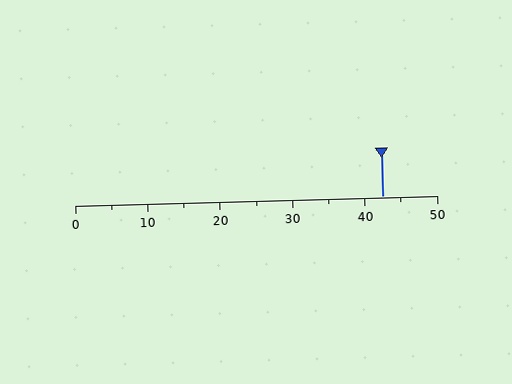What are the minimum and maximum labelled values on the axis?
The axis runs from 0 to 50.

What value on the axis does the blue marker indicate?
The marker indicates approximately 42.5.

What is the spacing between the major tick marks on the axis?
The major ticks are spaced 10 apart.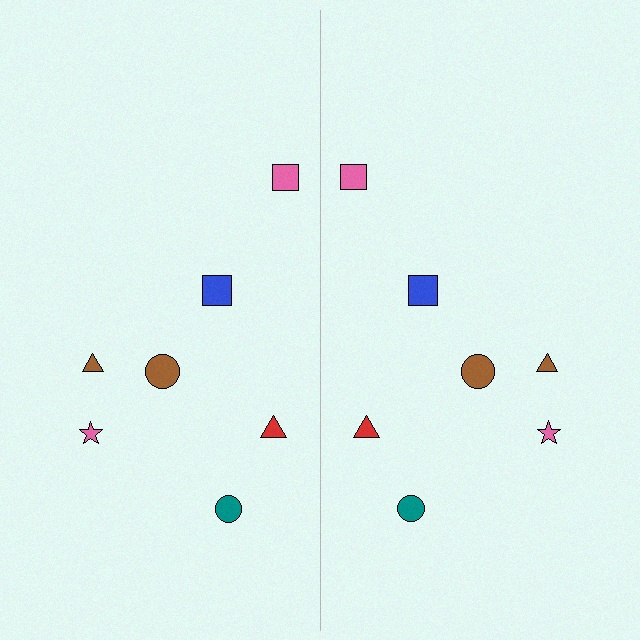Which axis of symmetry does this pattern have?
The pattern has a vertical axis of symmetry running through the center of the image.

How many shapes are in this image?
There are 14 shapes in this image.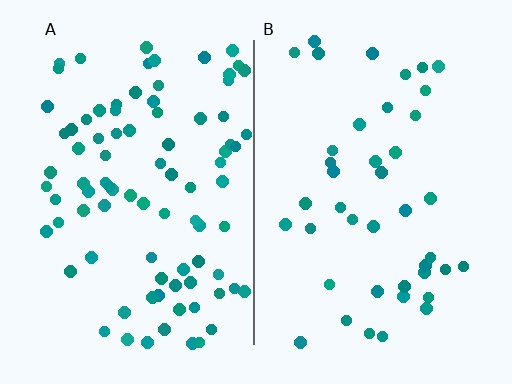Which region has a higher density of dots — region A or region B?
A (the left).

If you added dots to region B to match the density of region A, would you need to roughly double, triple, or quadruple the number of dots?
Approximately double.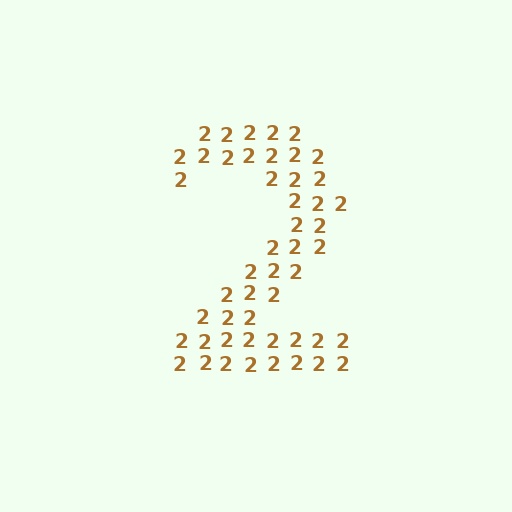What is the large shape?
The large shape is the digit 2.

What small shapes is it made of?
It is made of small digit 2's.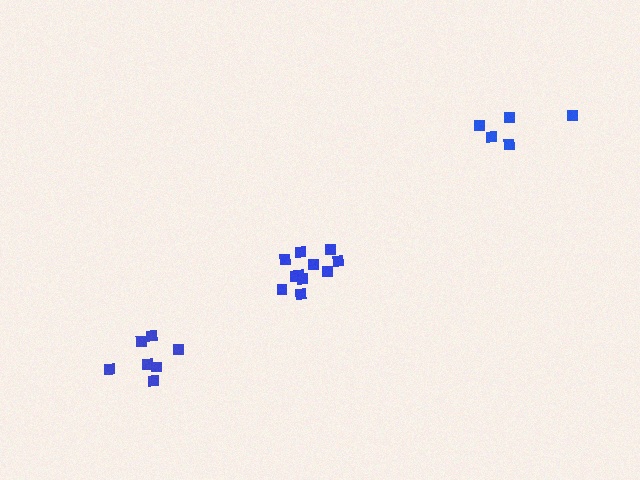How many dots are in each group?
Group 1: 7 dots, Group 2: 11 dots, Group 3: 5 dots (23 total).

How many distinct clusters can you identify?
There are 3 distinct clusters.